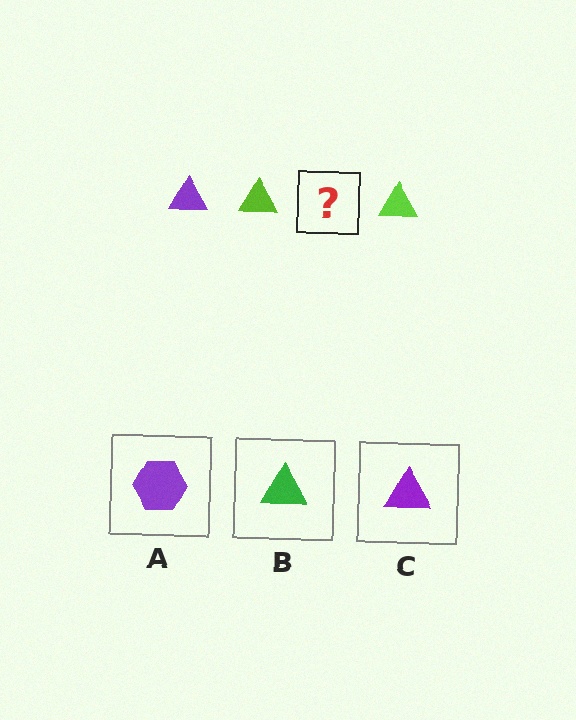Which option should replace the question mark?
Option C.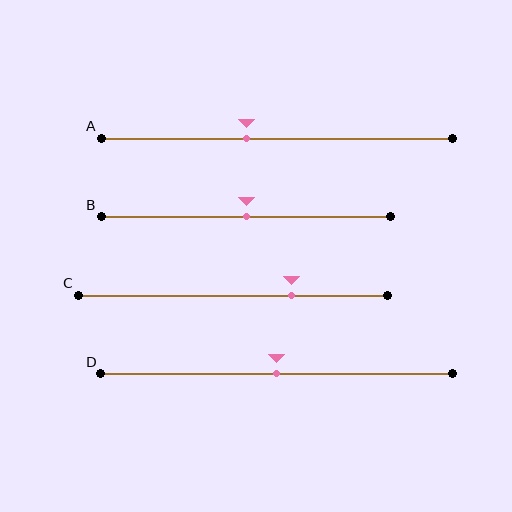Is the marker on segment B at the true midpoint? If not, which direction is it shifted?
Yes, the marker on segment B is at the true midpoint.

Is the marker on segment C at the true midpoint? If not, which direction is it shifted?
No, the marker on segment C is shifted to the right by about 19% of the segment length.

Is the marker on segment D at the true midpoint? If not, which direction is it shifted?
Yes, the marker on segment D is at the true midpoint.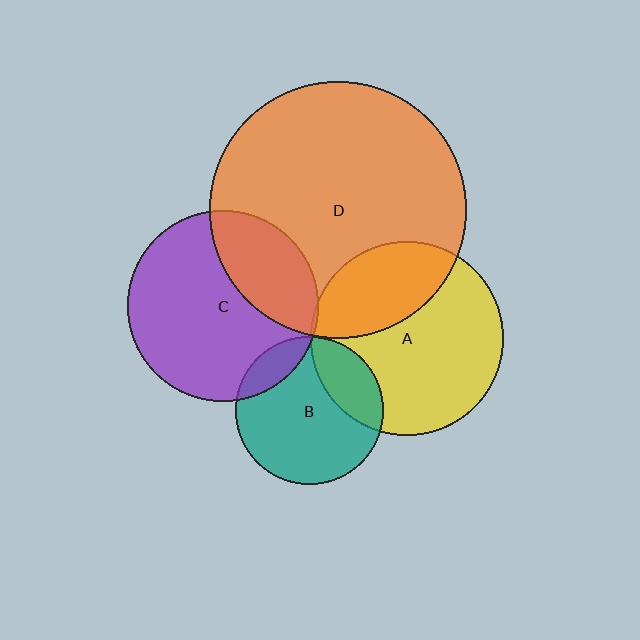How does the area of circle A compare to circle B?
Approximately 1.7 times.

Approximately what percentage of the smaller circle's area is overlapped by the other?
Approximately 30%.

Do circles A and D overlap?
Yes.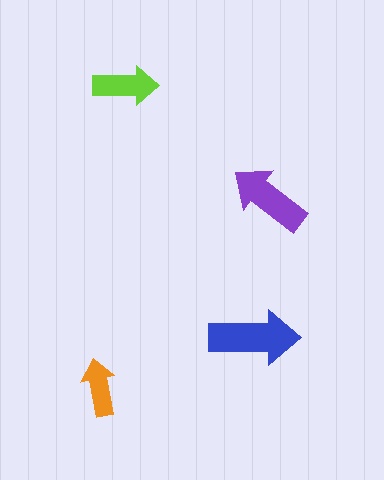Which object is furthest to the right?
The purple arrow is rightmost.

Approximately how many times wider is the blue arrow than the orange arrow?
About 1.5 times wider.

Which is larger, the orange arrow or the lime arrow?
The lime one.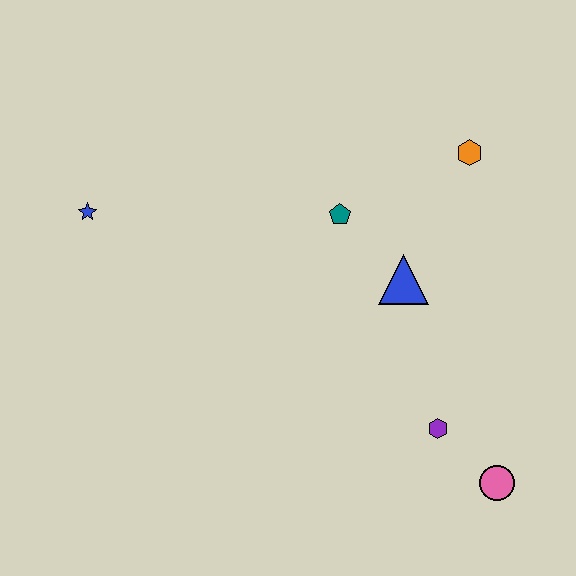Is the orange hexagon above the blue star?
Yes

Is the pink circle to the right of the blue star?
Yes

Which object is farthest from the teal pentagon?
The pink circle is farthest from the teal pentagon.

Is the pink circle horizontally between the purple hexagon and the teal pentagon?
No